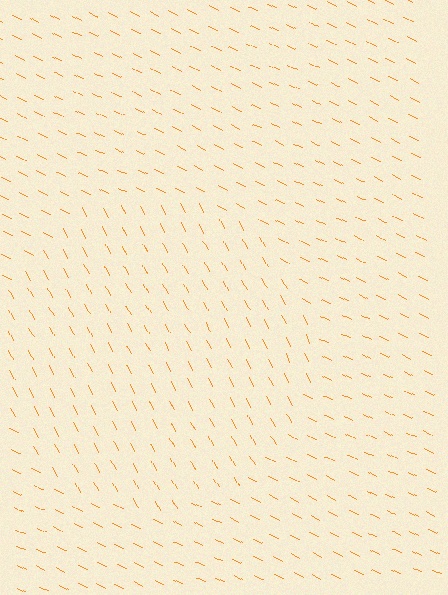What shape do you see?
I see a circle.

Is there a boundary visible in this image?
Yes, there is a texture boundary formed by a change in line orientation.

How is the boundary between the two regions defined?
The boundary is defined purely by a change in line orientation (approximately 37 degrees difference). All lines are the same color and thickness.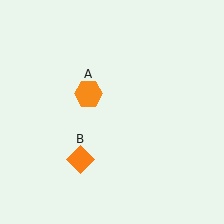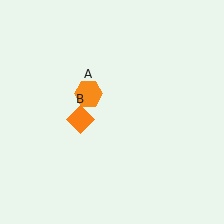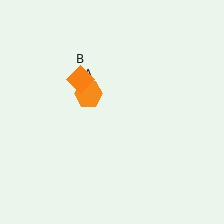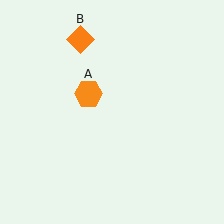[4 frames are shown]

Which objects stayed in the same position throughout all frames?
Orange hexagon (object A) remained stationary.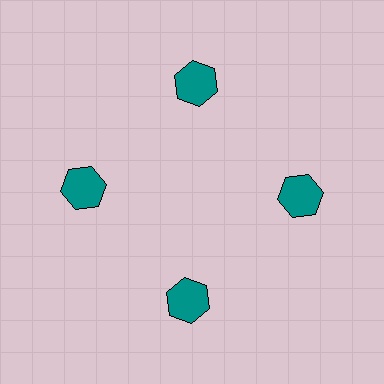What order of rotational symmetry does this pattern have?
This pattern has 4-fold rotational symmetry.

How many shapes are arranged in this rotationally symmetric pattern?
There are 4 shapes, arranged in 4 groups of 1.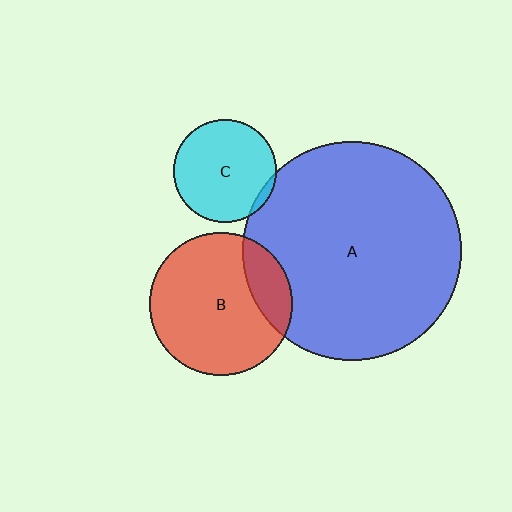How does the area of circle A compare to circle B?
Approximately 2.4 times.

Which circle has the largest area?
Circle A (blue).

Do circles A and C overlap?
Yes.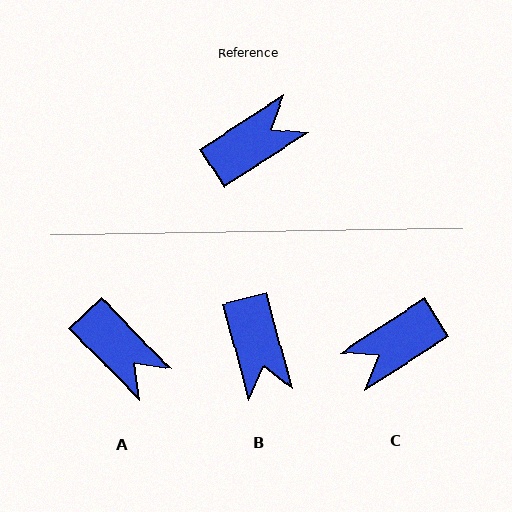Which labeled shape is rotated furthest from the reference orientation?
C, about 180 degrees away.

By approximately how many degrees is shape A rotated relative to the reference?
Approximately 78 degrees clockwise.